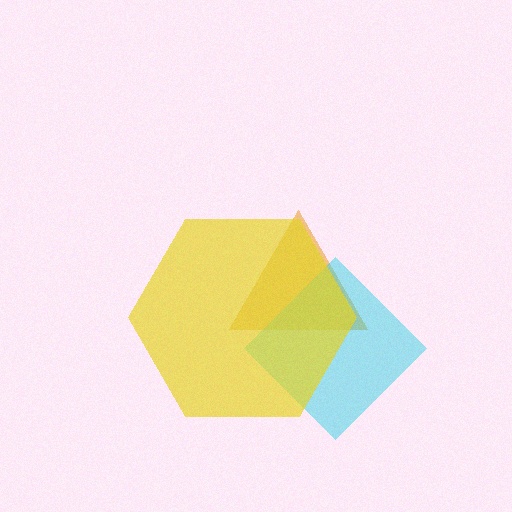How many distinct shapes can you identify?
There are 3 distinct shapes: an orange triangle, a cyan diamond, a yellow hexagon.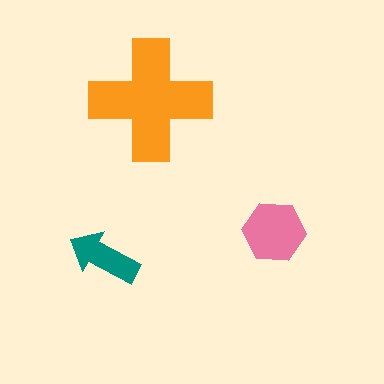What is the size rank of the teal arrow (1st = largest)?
3rd.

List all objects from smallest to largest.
The teal arrow, the pink hexagon, the orange cross.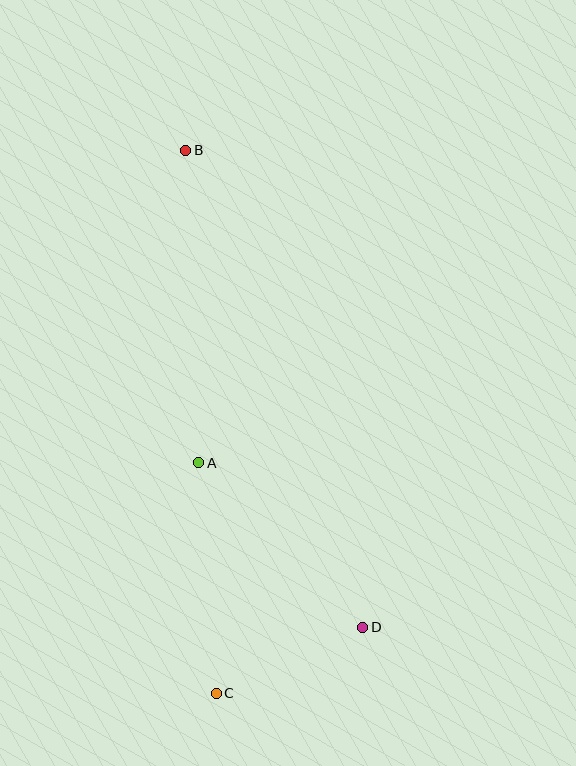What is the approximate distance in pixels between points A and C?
The distance between A and C is approximately 231 pixels.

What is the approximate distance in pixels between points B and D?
The distance between B and D is approximately 509 pixels.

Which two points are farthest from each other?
Points B and C are farthest from each other.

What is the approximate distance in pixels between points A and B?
The distance between A and B is approximately 313 pixels.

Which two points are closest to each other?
Points C and D are closest to each other.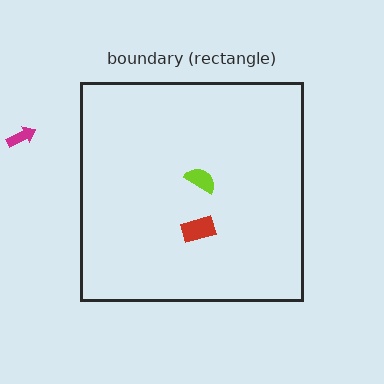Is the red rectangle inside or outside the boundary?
Inside.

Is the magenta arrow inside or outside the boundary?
Outside.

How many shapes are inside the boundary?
2 inside, 1 outside.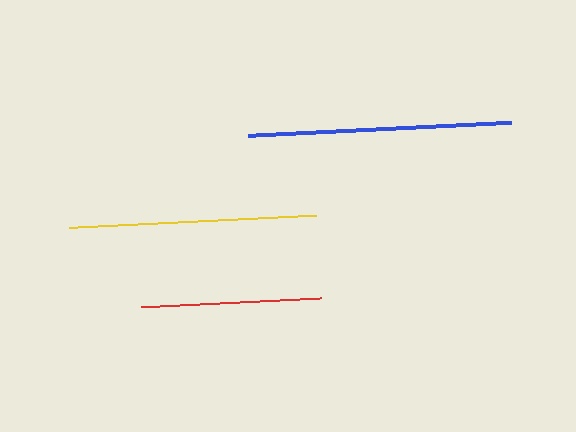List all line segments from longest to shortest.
From longest to shortest: blue, yellow, red.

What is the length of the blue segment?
The blue segment is approximately 263 pixels long.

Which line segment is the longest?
The blue line is the longest at approximately 263 pixels.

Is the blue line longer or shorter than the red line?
The blue line is longer than the red line.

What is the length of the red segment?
The red segment is approximately 180 pixels long.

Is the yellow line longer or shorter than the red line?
The yellow line is longer than the red line.